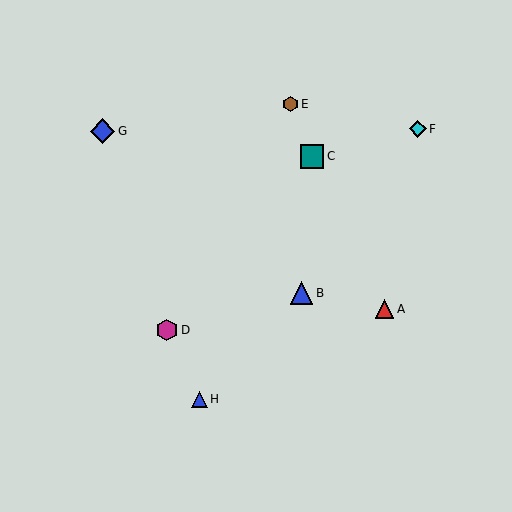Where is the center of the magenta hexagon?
The center of the magenta hexagon is at (167, 330).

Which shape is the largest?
The blue diamond (labeled G) is the largest.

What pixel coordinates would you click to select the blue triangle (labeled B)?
Click at (302, 293) to select the blue triangle B.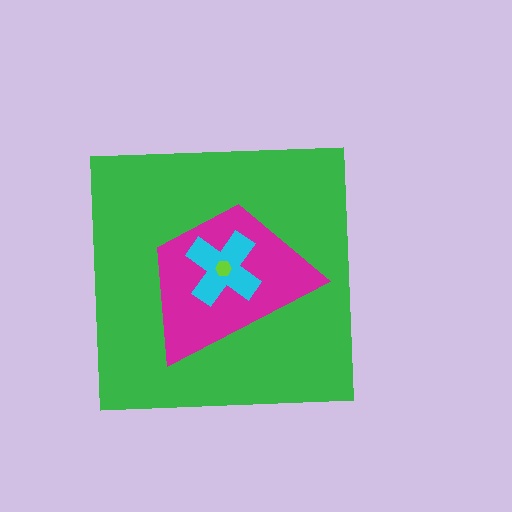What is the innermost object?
The lime hexagon.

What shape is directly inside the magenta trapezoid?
The cyan cross.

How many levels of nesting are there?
4.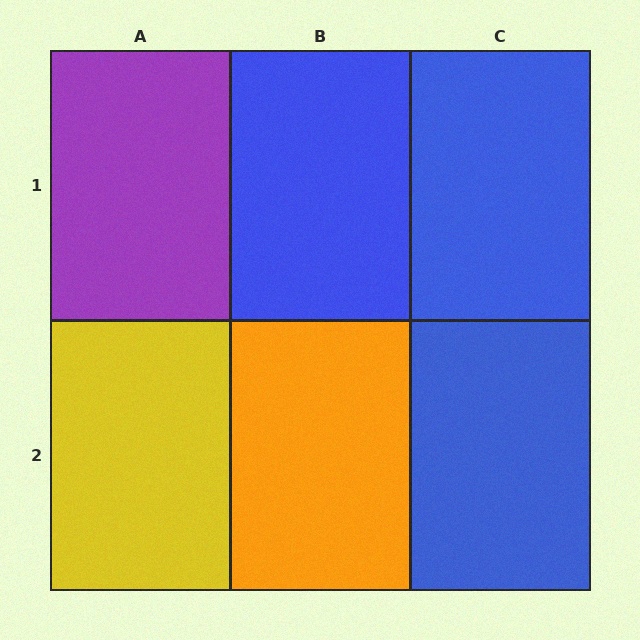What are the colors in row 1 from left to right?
Purple, blue, blue.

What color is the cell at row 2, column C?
Blue.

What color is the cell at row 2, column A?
Yellow.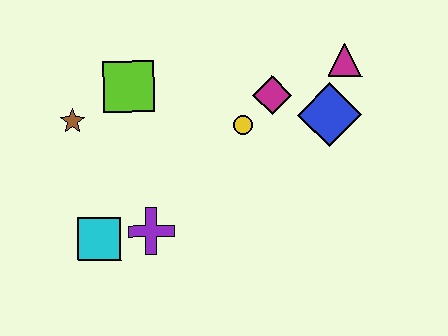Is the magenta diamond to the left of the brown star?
No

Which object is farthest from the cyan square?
The magenta triangle is farthest from the cyan square.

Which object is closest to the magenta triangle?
The blue diamond is closest to the magenta triangle.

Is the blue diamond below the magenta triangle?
Yes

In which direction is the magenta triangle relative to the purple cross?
The magenta triangle is to the right of the purple cross.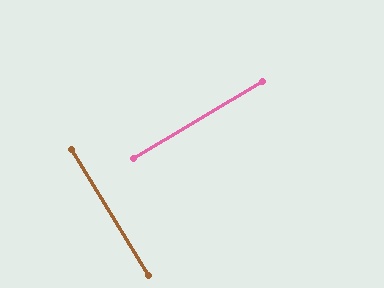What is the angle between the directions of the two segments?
Approximately 90 degrees.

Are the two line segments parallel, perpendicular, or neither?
Perpendicular — they meet at approximately 90°.